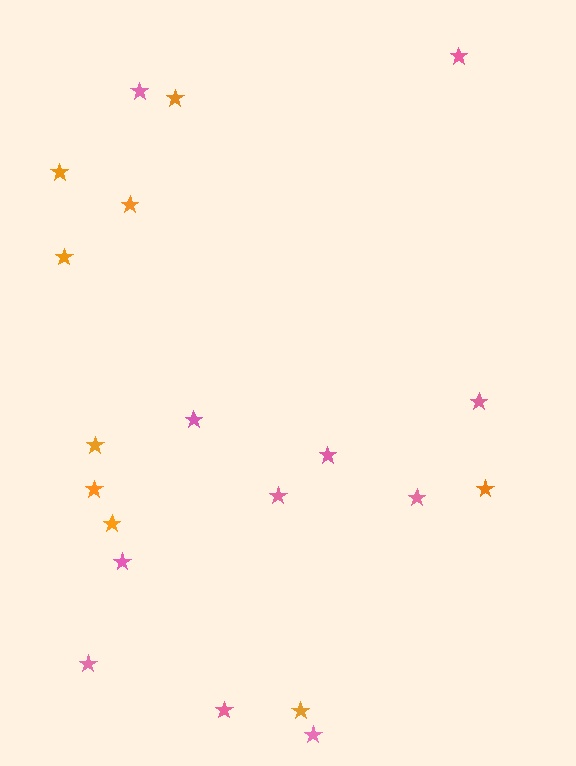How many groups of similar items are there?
There are 2 groups: one group of orange stars (9) and one group of pink stars (11).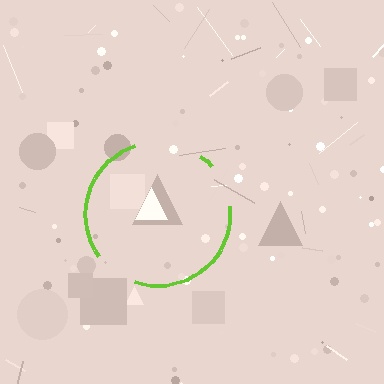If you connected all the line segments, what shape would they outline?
They would outline a circle.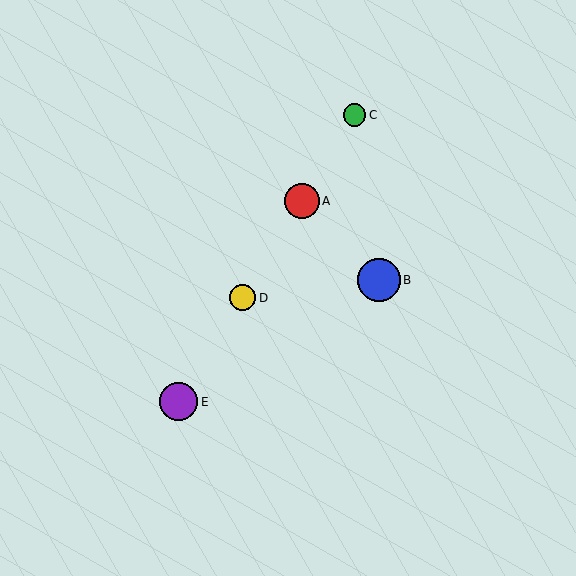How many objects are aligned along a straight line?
4 objects (A, C, D, E) are aligned along a straight line.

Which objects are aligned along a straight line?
Objects A, C, D, E are aligned along a straight line.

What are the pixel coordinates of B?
Object B is at (379, 280).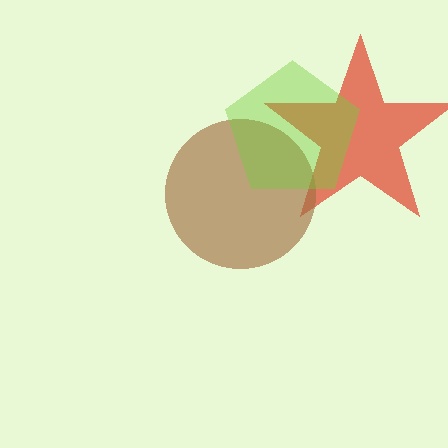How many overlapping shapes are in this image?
There are 3 overlapping shapes in the image.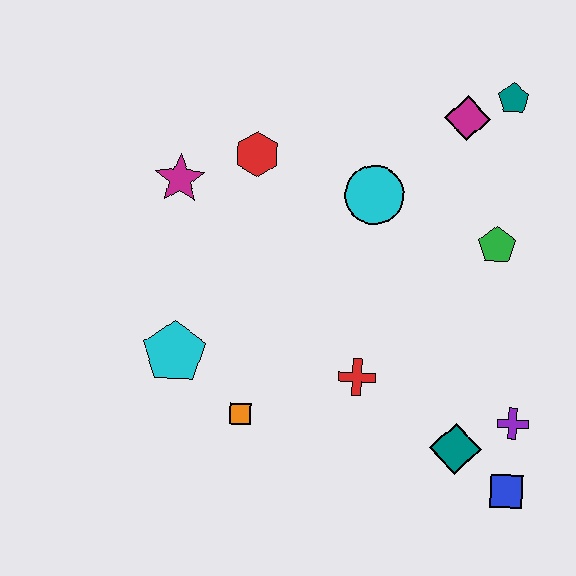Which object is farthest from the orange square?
The teal pentagon is farthest from the orange square.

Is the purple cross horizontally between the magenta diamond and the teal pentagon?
No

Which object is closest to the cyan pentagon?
The orange square is closest to the cyan pentagon.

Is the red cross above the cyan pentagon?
No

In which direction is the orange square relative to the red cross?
The orange square is to the left of the red cross.